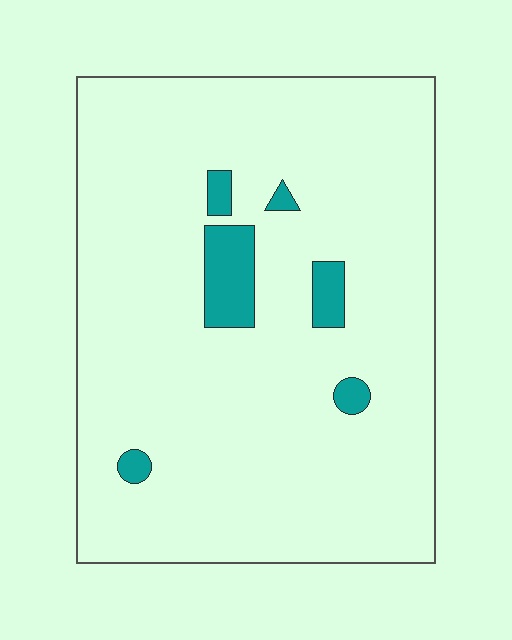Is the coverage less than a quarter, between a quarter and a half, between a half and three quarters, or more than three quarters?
Less than a quarter.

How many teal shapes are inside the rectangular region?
6.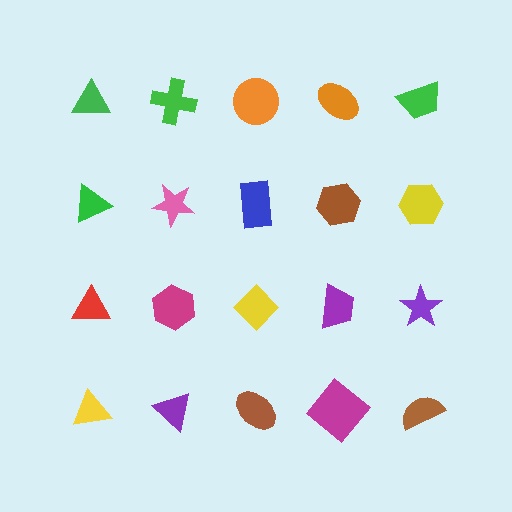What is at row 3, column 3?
A yellow diamond.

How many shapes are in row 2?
5 shapes.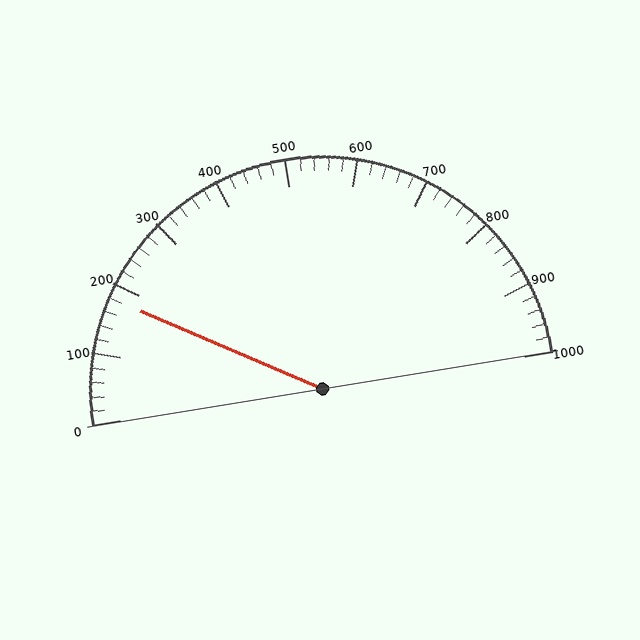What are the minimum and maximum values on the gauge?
The gauge ranges from 0 to 1000.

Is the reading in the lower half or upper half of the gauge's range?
The reading is in the lower half of the range (0 to 1000).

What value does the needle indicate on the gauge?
The needle indicates approximately 180.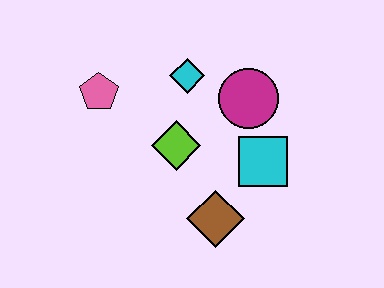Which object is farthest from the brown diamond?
The pink pentagon is farthest from the brown diamond.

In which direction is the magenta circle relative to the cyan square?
The magenta circle is above the cyan square.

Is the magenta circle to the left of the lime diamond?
No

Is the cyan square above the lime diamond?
No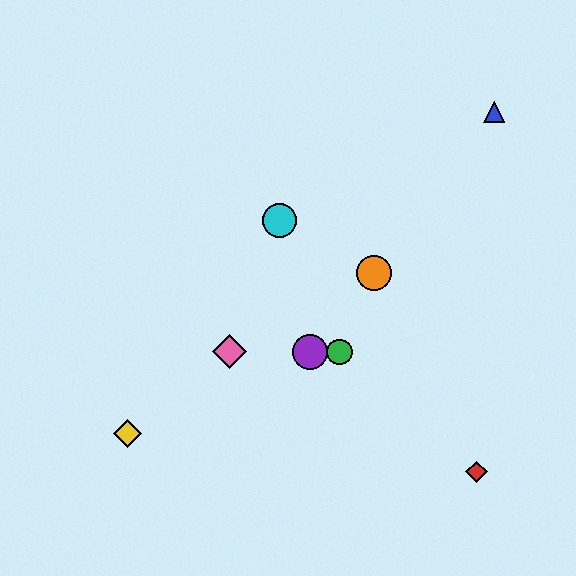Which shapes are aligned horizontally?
The green circle, the purple circle, the pink diamond are aligned horizontally.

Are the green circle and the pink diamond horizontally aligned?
Yes, both are at y≈352.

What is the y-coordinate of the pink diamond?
The pink diamond is at y≈352.